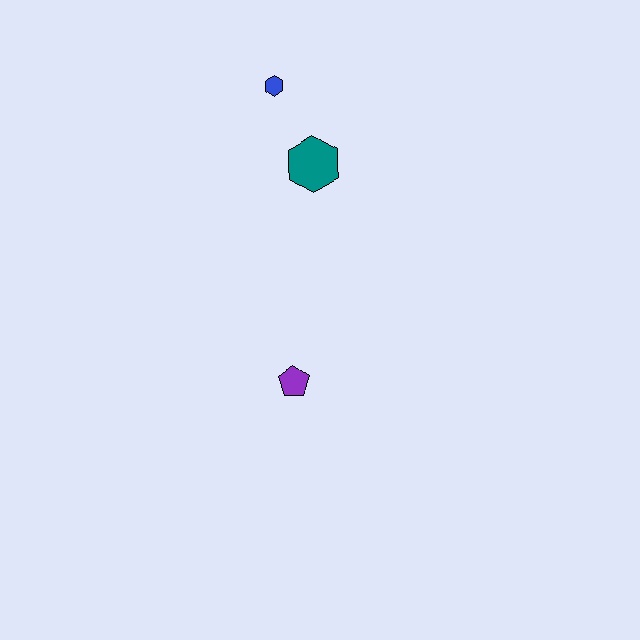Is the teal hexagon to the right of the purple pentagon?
Yes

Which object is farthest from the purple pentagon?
The blue hexagon is farthest from the purple pentagon.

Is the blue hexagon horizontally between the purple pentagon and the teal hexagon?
No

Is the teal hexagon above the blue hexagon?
No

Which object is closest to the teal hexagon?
The blue hexagon is closest to the teal hexagon.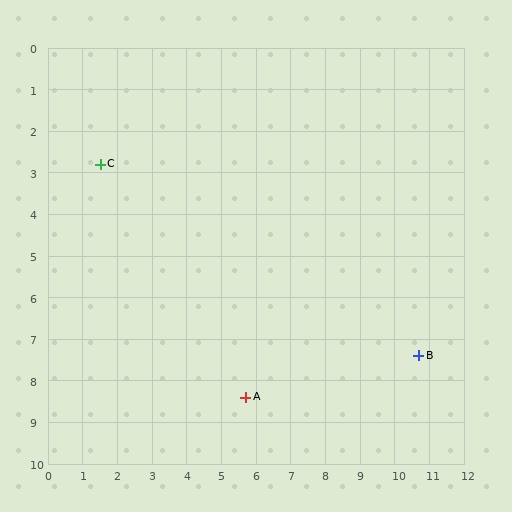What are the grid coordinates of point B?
Point B is at approximately (10.7, 7.4).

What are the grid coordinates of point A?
Point A is at approximately (5.7, 8.4).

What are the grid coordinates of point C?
Point C is at approximately (1.5, 2.8).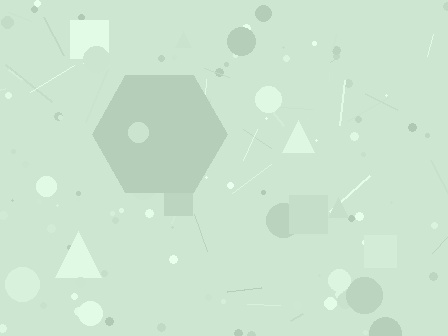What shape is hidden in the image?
A hexagon is hidden in the image.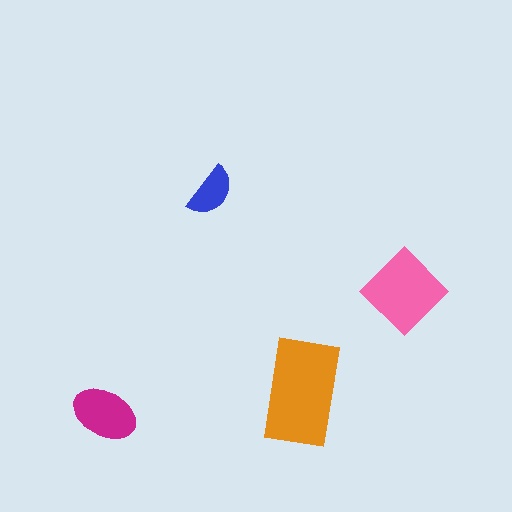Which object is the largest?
The orange rectangle.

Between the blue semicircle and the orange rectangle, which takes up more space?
The orange rectangle.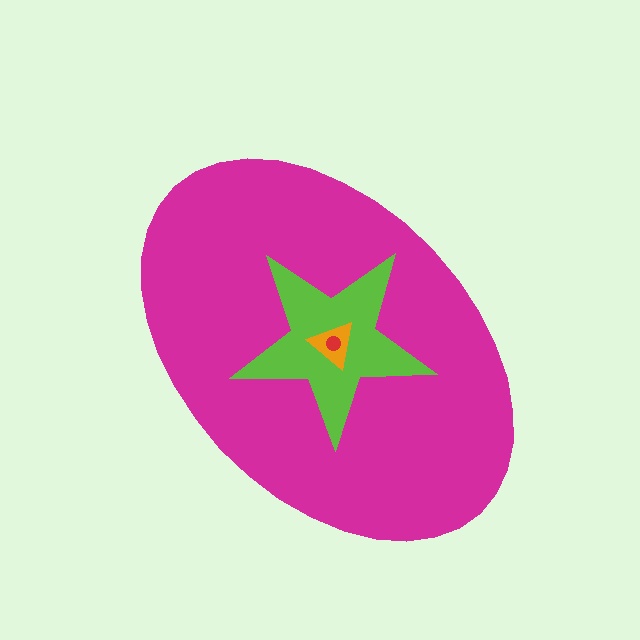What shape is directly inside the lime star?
The orange triangle.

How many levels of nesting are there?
4.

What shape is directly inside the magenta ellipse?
The lime star.